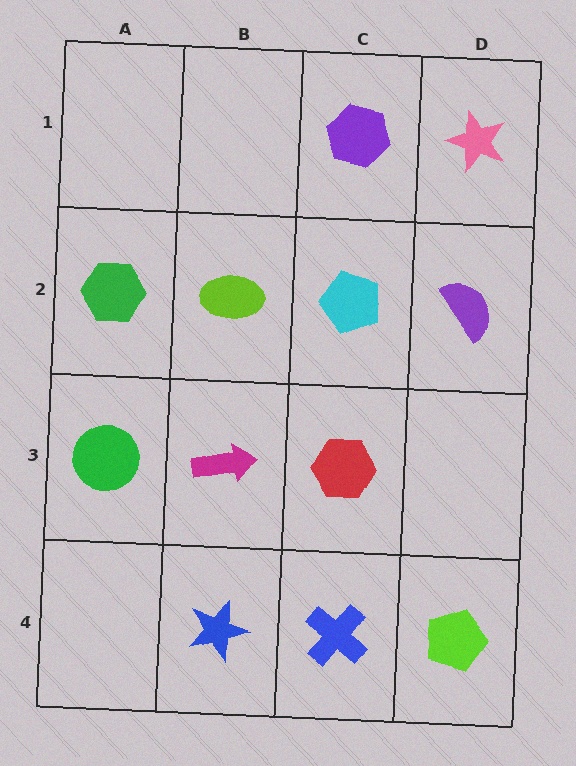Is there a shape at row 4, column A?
No, that cell is empty.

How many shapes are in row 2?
4 shapes.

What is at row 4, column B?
A blue star.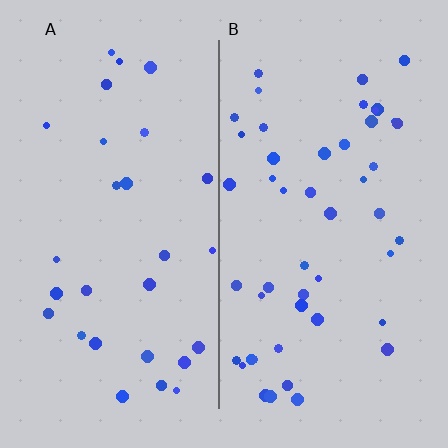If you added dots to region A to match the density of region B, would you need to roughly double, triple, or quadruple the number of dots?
Approximately double.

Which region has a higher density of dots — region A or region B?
B (the right).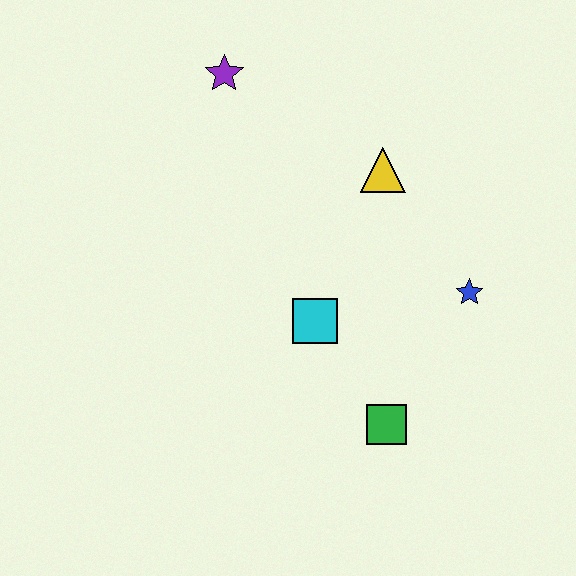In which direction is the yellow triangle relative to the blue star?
The yellow triangle is above the blue star.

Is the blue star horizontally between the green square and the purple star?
No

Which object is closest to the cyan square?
The green square is closest to the cyan square.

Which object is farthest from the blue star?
The purple star is farthest from the blue star.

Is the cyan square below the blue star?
Yes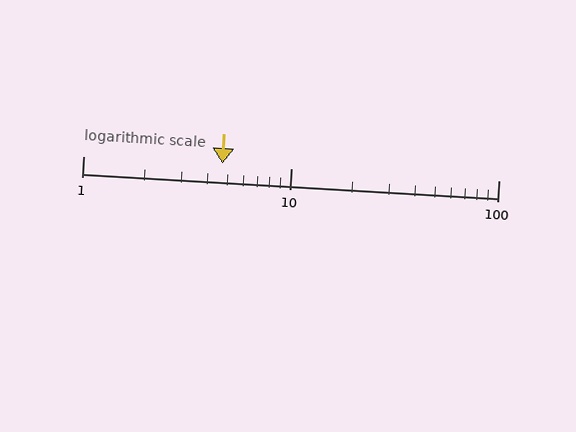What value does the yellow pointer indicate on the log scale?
The pointer indicates approximately 4.7.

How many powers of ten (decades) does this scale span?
The scale spans 2 decades, from 1 to 100.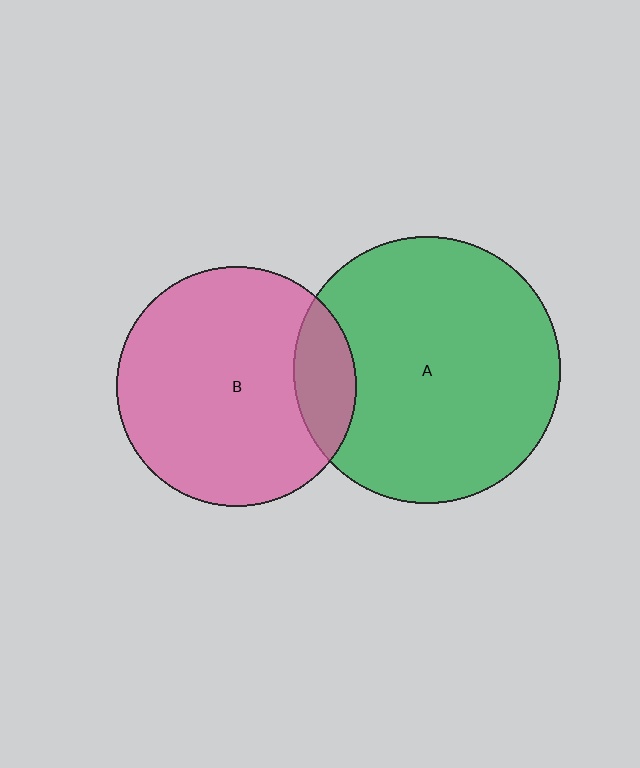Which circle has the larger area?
Circle A (green).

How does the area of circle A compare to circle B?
Approximately 1.2 times.